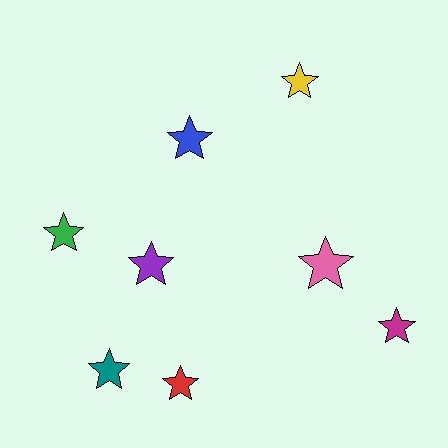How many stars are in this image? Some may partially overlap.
There are 8 stars.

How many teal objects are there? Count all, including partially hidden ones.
There is 1 teal object.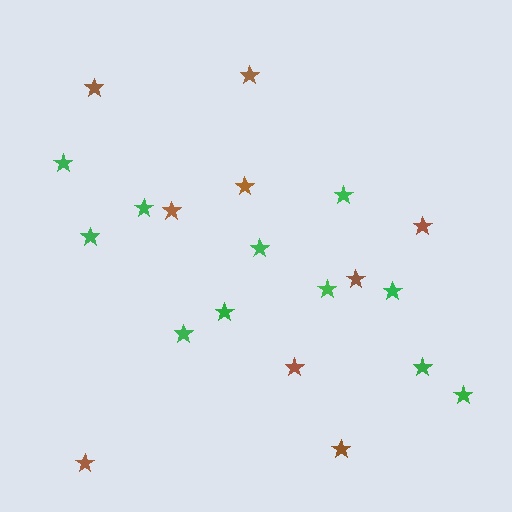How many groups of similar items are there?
There are 2 groups: one group of brown stars (9) and one group of green stars (11).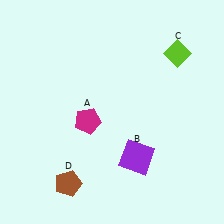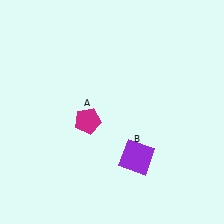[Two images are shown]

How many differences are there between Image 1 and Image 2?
There are 2 differences between the two images.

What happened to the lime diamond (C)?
The lime diamond (C) was removed in Image 2. It was in the top-right area of Image 1.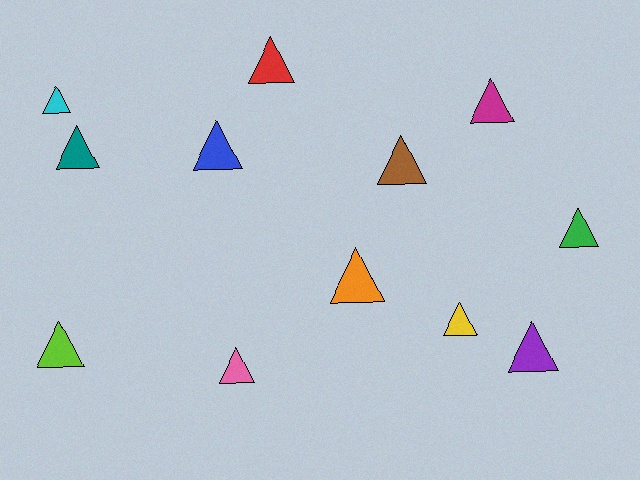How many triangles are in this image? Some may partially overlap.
There are 12 triangles.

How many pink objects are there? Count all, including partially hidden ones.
There is 1 pink object.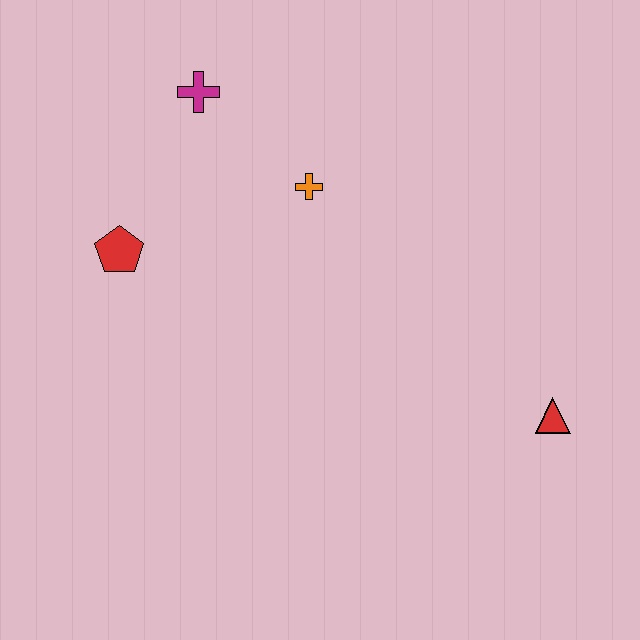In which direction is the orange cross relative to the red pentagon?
The orange cross is to the right of the red pentagon.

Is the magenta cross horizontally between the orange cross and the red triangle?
No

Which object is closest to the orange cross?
The magenta cross is closest to the orange cross.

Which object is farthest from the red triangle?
The magenta cross is farthest from the red triangle.